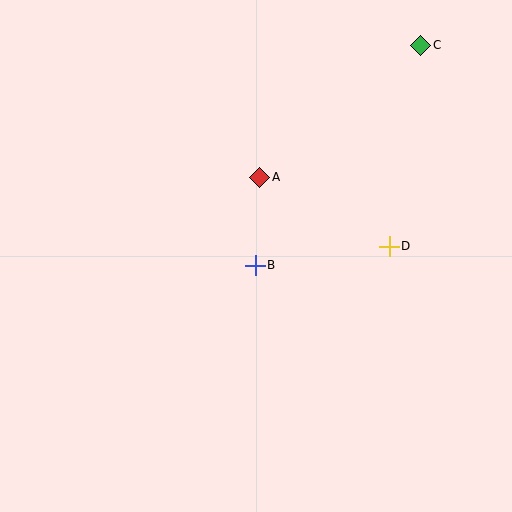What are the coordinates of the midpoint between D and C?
The midpoint between D and C is at (405, 146).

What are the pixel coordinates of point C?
Point C is at (421, 45).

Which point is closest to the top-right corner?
Point C is closest to the top-right corner.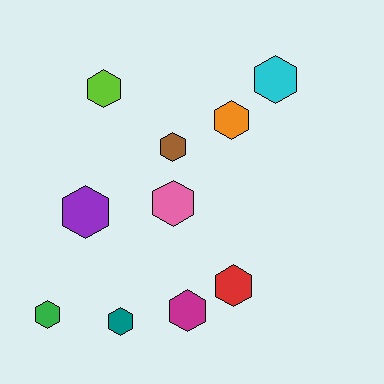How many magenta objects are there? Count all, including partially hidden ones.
There is 1 magenta object.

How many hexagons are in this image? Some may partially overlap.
There are 10 hexagons.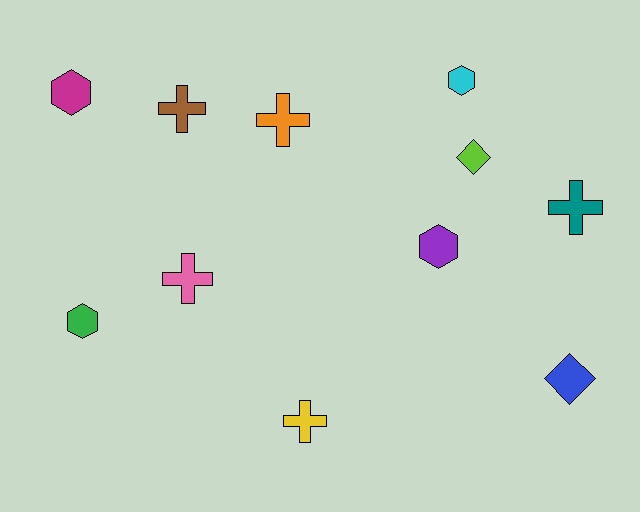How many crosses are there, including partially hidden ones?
There are 5 crosses.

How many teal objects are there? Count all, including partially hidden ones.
There is 1 teal object.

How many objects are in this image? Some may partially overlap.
There are 11 objects.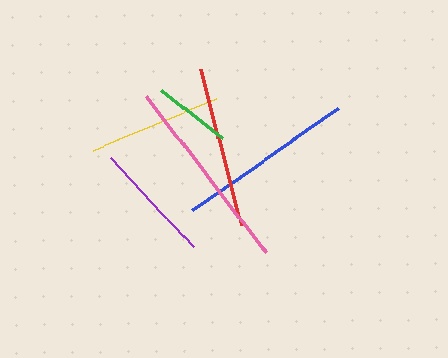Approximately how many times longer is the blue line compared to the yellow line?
The blue line is approximately 1.3 times the length of the yellow line.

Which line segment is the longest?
The pink line is the longest at approximately 197 pixels.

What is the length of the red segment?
The red segment is approximately 161 pixels long.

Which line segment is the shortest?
The green line is the shortest at approximately 78 pixels.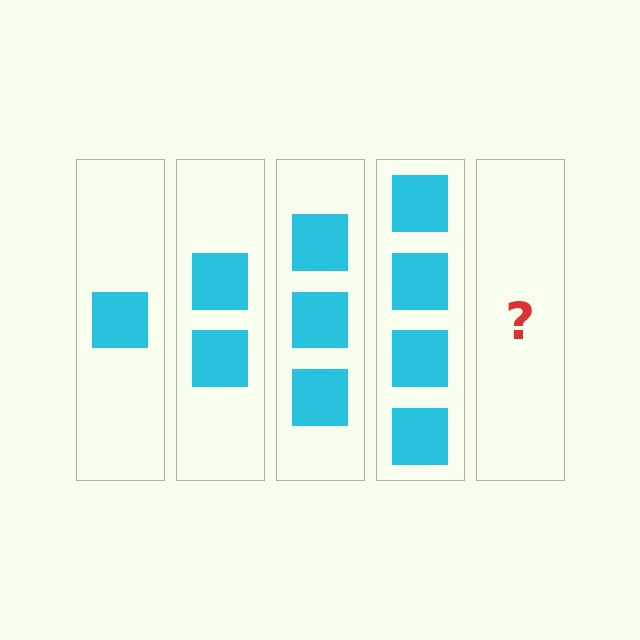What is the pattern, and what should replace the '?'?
The pattern is that each step adds one more square. The '?' should be 5 squares.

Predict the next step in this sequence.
The next step is 5 squares.